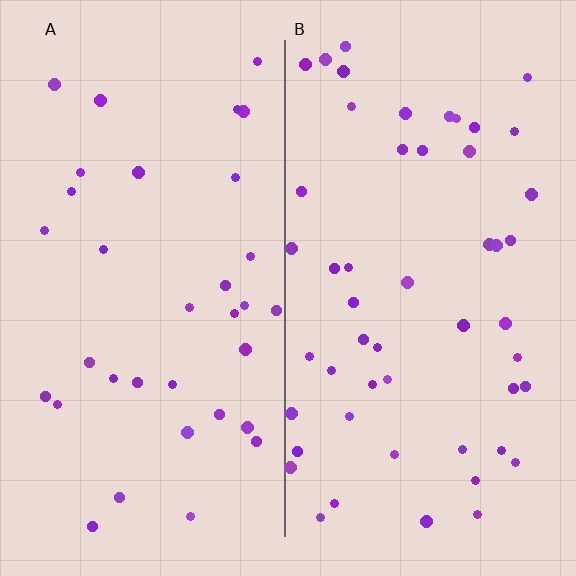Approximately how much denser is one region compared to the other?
Approximately 1.5× — region B over region A.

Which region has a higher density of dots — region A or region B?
B (the right).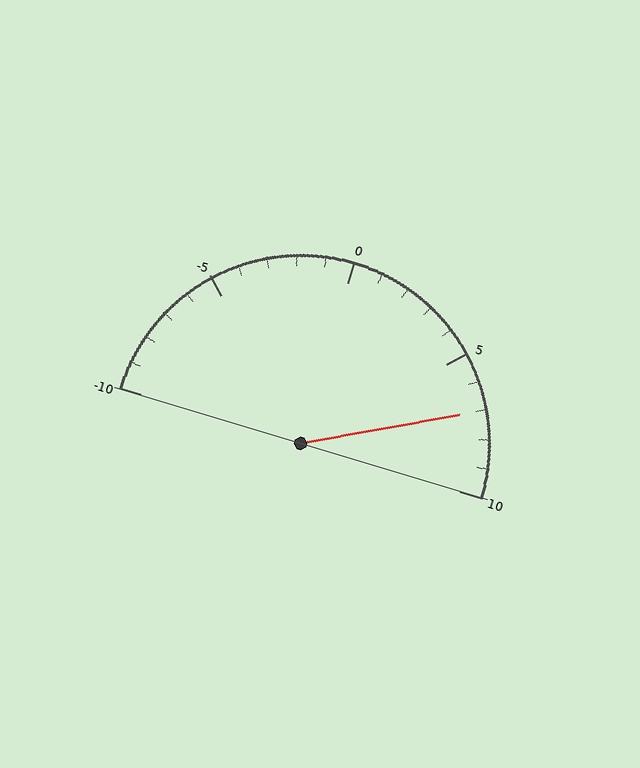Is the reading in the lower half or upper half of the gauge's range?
The reading is in the upper half of the range (-10 to 10).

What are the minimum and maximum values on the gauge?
The gauge ranges from -10 to 10.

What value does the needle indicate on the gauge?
The needle indicates approximately 7.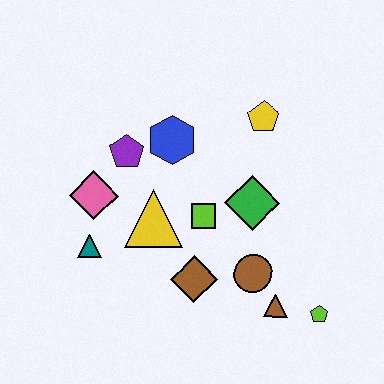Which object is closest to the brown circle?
The brown triangle is closest to the brown circle.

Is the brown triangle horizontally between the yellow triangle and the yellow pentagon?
No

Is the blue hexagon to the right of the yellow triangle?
Yes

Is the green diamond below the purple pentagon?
Yes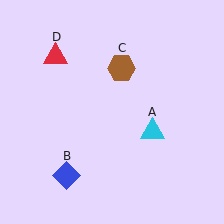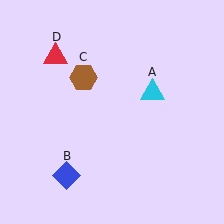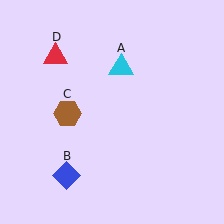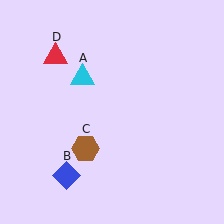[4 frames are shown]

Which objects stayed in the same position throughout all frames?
Blue diamond (object B) and red triangle (object D) remained stationary.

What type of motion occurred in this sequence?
The cyan triangle (object A), brown hexagon (object C) rotated counterclockwise around the center of the scene.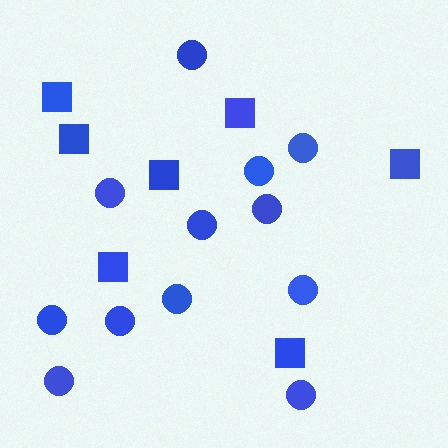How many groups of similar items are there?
There are 2 groups: one group of circles (12) and one group of squares (7).